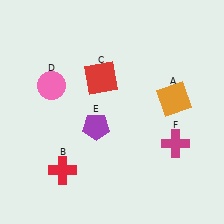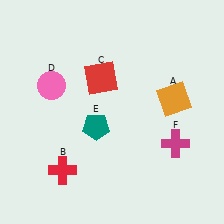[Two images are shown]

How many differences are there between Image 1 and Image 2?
There is 1 difference between the two images.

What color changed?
The pentagon (E) changed from purple in Image 1 to teal in Image 2.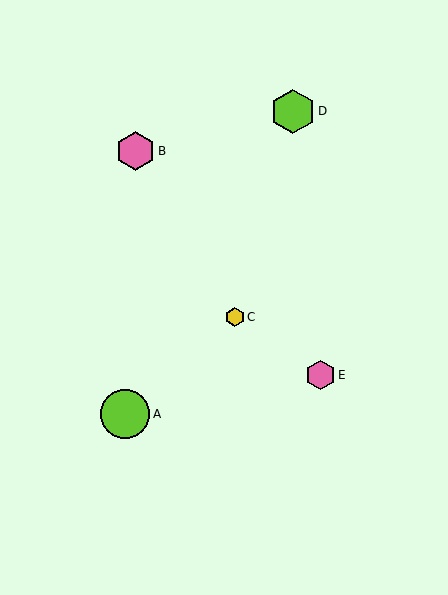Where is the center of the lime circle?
The center of the lime circle is at (125, 414).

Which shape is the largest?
The lime circle (labeled A) is the largest.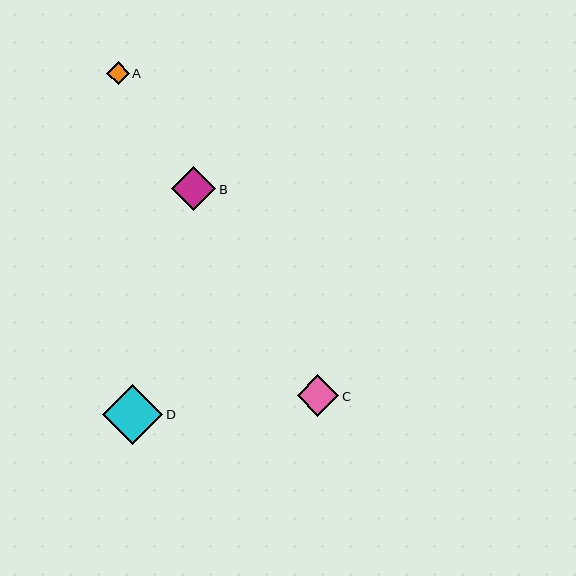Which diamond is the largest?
Diamond D is the largest with a size of approximately 60 pixels.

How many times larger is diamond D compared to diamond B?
Diamond D is approximately 1.4 times the size of diamond B.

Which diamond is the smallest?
Diamond A is the smallest with a size of approximately 23 pixels.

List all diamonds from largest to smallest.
From largest to smallest: D, B, C, A.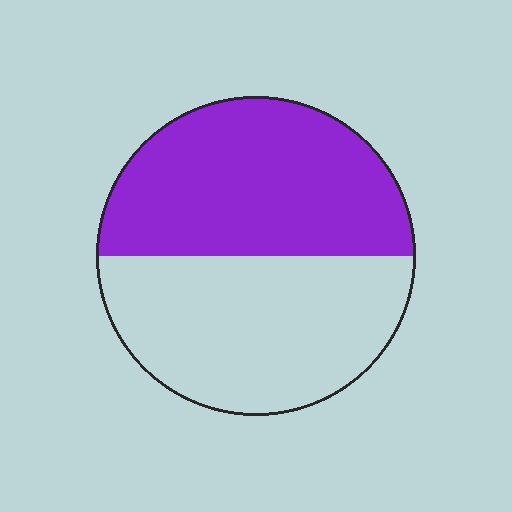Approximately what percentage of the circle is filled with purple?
Approximately 50%.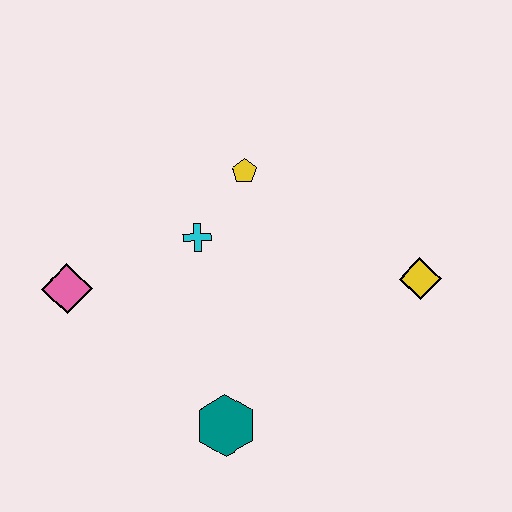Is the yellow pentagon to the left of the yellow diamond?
Yes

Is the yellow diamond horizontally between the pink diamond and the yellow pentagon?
No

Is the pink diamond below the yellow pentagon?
Yes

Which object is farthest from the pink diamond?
The yellow diamond is farthest from the pink diamond.